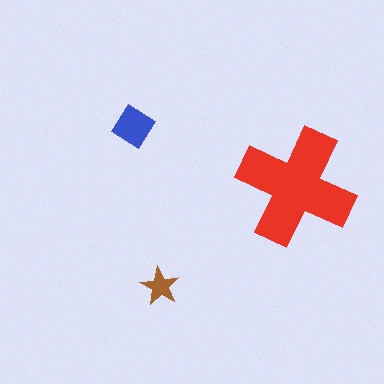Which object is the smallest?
The brown star.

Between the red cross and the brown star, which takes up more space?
The red cross.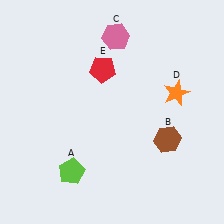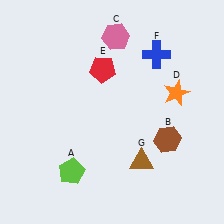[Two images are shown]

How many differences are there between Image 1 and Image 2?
There are 2 differences between the two images.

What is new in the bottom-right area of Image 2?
A brown triangle (G) was added in the bottom-right area of Image 2.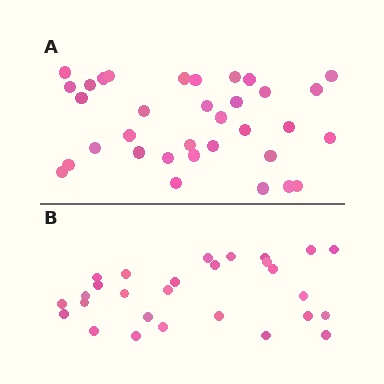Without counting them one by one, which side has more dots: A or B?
Region A (the top region) has more dots.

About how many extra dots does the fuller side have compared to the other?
Region A has about 6 more dots than region B.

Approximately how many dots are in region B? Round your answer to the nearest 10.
About 30 dots. (The exact count is 28, which rounds to 30.)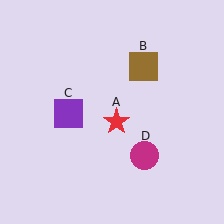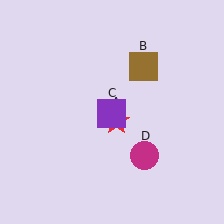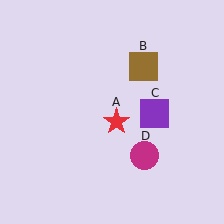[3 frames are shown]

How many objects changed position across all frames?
1 object changed position: purple square (object C).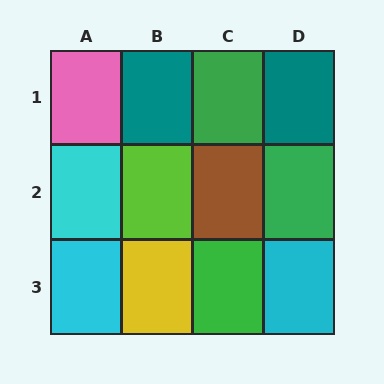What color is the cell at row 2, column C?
Brown.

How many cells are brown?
1 cell is brown.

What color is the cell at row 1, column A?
Pink.